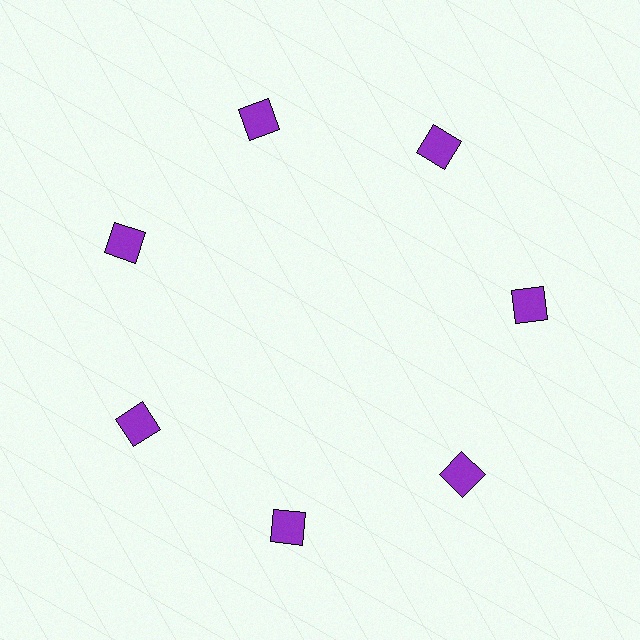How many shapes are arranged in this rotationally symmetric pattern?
There are 7 shapes, arranged in 7 groups of 1.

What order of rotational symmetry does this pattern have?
This pattern has 7-fold rotational symmetry.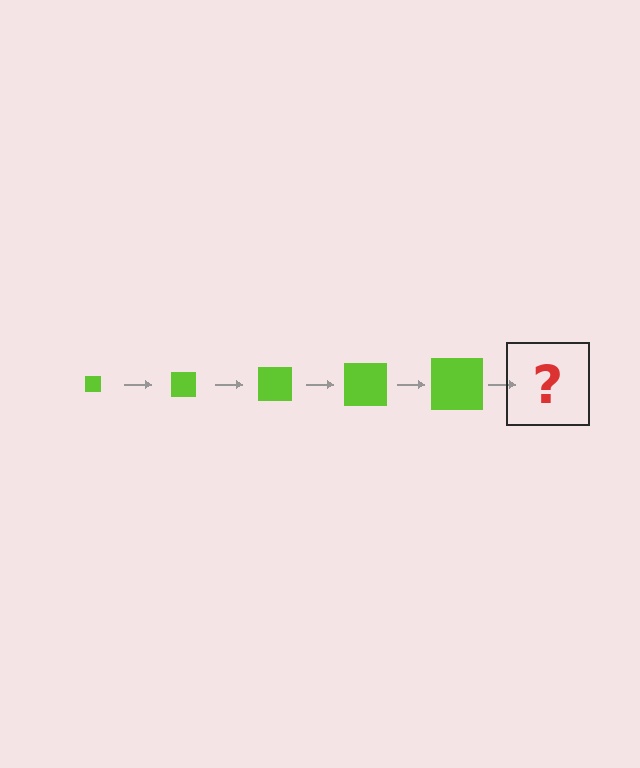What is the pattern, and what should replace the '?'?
The pattern is that the square gets progressively larger each step. The '?' should be a lime square, larger than the previous one.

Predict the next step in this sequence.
The next step is a lime square, larger than the previous one.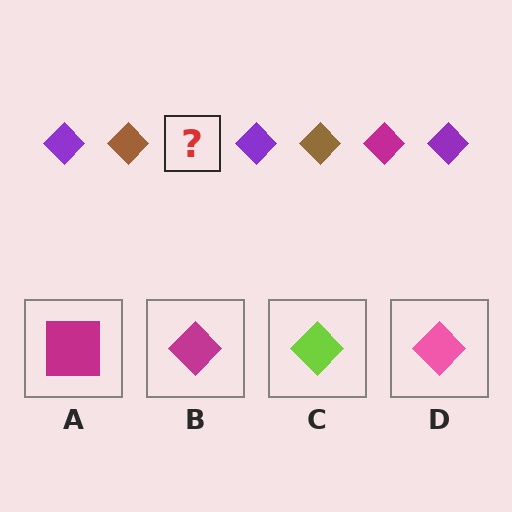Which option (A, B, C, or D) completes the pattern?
B.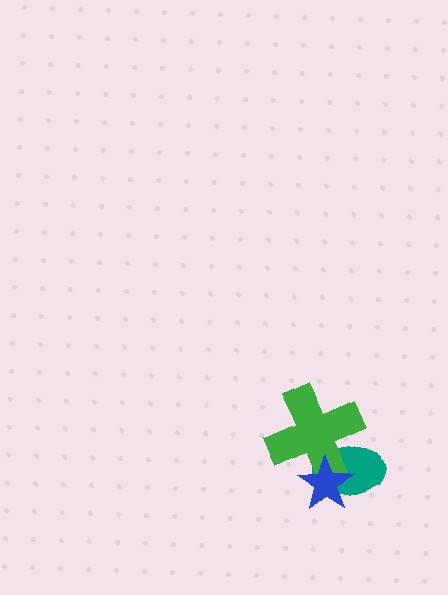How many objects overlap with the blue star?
2 objects overlap with the blue star.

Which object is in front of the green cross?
The blue star is in front of the green cross.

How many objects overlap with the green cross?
2 objects overlap with the green cross.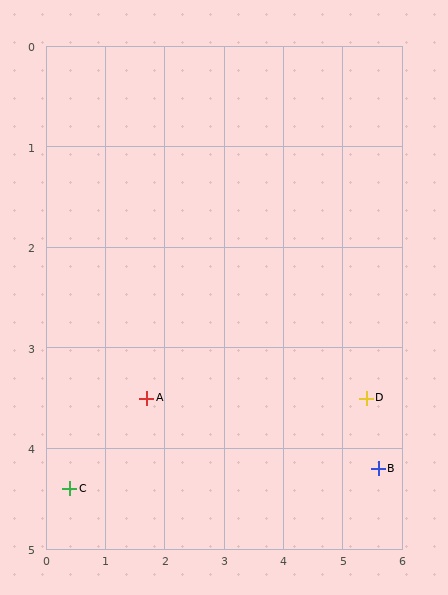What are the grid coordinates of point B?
Point B is at approximately (5.6, 4.2).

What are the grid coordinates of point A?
Point A is at approximately (1.7, 3.5).